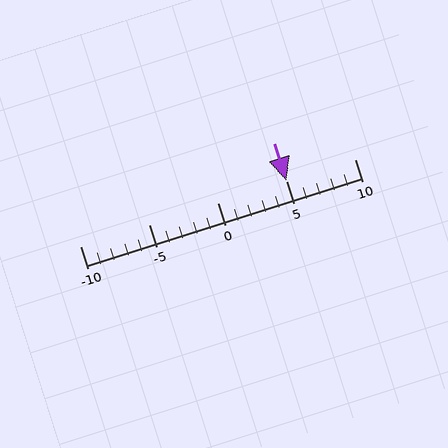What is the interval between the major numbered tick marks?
The major tick marks are spaced 5 units apart.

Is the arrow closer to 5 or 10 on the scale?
The arrow is closer to 5.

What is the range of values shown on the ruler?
The ruler shows values from -10 to 10.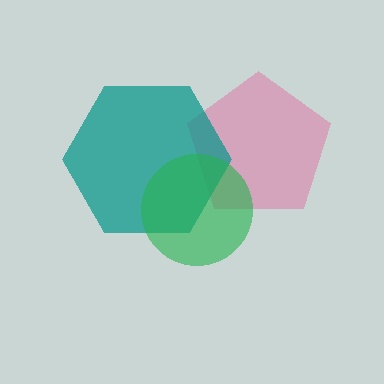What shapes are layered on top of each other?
The layered shapes are: a pink pentagon, a teal hexagon, a green circle.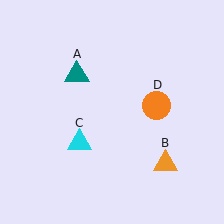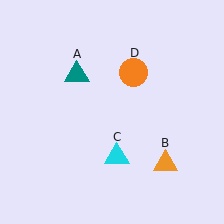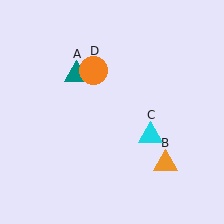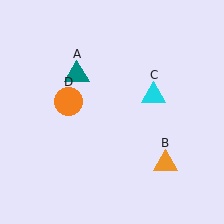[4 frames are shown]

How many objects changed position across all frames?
2 objects changed position: cyan triangle (object C), orange circle (object D).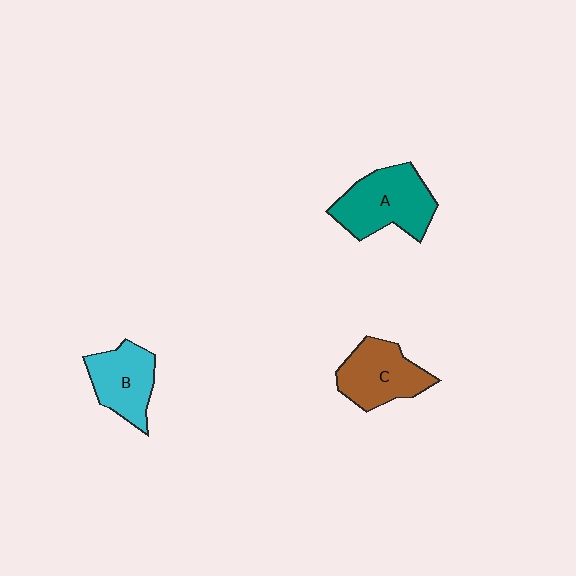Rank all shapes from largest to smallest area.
From largest to smallest: A (teal), C (brown), B (cyan).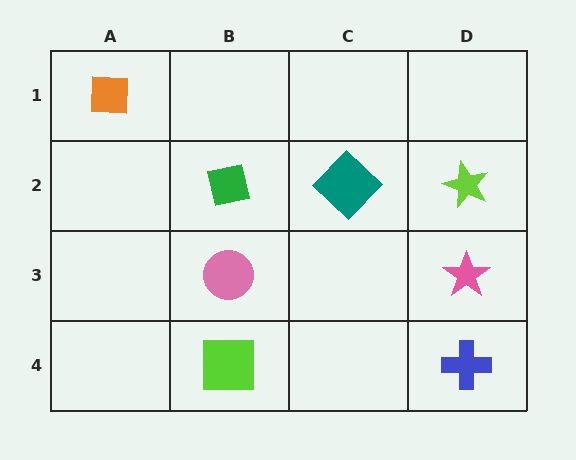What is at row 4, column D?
A blue cross.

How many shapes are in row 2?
3 shapes.